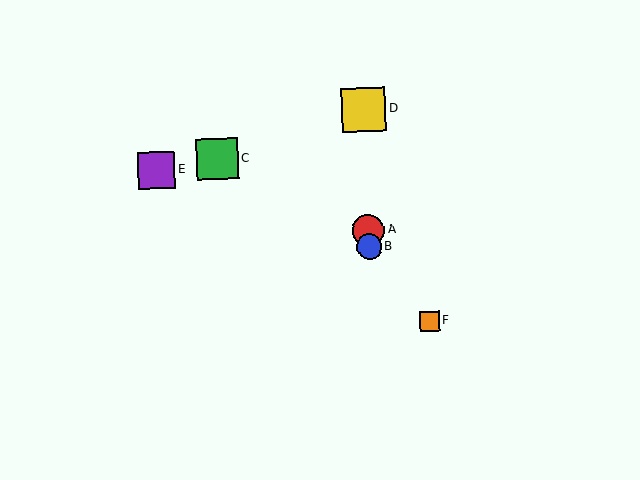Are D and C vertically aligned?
No, D is at x≈364 and C is at x≈217.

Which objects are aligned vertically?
Objects A, B, D are aligned vertically.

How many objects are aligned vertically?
3 objects (A, B, D) are aligned vertically.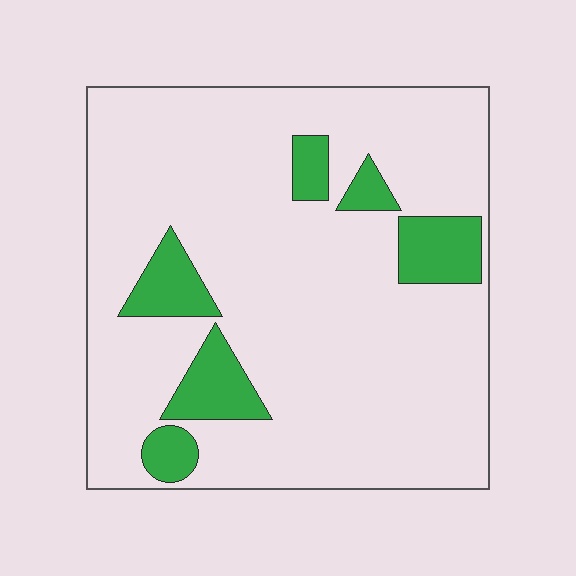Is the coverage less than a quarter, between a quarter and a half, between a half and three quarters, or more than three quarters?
Less than a quarter.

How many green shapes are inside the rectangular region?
6.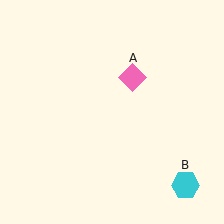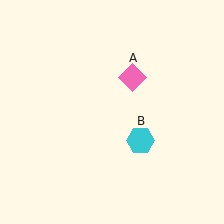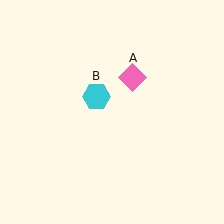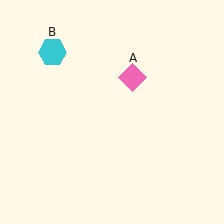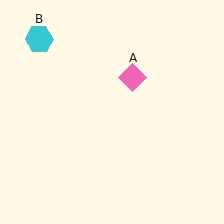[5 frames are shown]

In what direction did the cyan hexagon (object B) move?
The cyan hexagon (object B) moved up and to the left.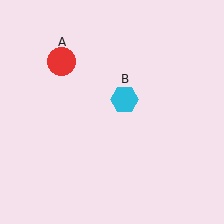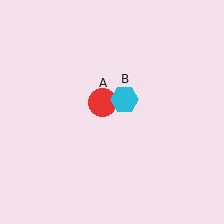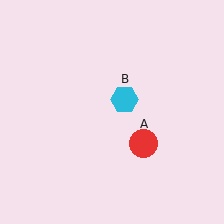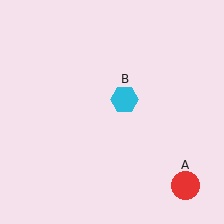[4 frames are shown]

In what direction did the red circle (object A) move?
The red circle (object A) moved down and to the right.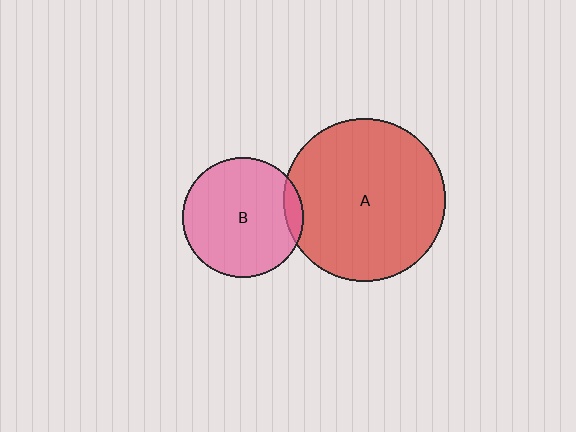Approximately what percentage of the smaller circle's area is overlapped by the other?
Approximately 10%.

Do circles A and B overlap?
Yes.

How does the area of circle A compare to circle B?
Approximately 1.8 times.